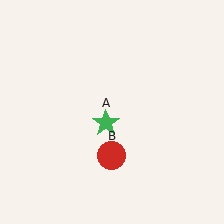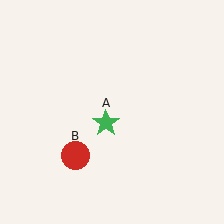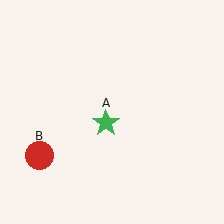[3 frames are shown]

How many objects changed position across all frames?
1 object changed position: red circle (object B).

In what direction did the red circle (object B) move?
The red circle (object B) moved left.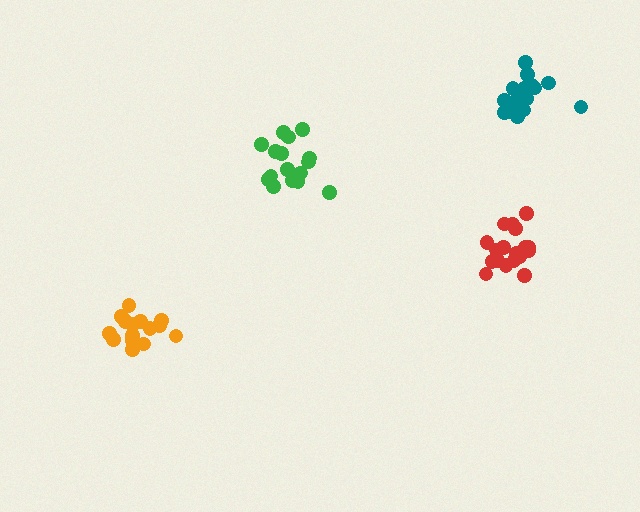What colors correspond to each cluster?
The clusters are colored: orange, green, red, teal.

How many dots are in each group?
Group 1: 15 dots, Group 2: 16 dots, Group 3: 18 dots, Group 4: 18 dots (67 total).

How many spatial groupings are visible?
There are 4 spatial groupings.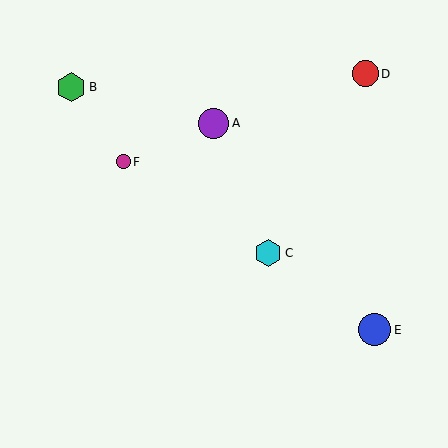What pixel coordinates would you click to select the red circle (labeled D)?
Click at (365, 74) to select the red circle D.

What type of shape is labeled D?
Shape D is a red circle.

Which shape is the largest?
The blue circle (labeled E) is the largest.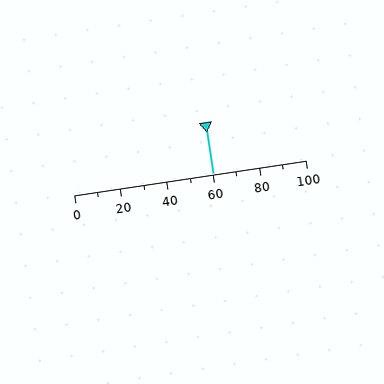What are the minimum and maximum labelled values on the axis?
The axis runs from 0 to 100.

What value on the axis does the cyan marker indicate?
The marker indicates approximately 60.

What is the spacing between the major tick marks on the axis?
The major ticks are spaced 20 apart.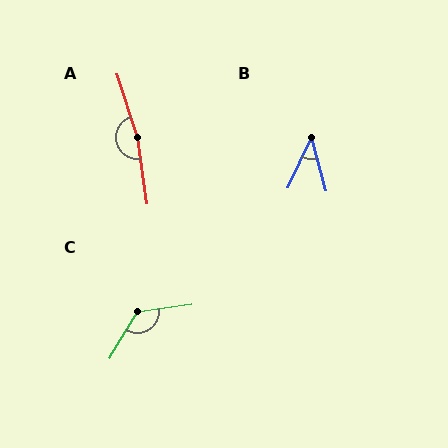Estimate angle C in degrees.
Approximately 128 degrees.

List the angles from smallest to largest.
B (40°), C (128°), A (170°).